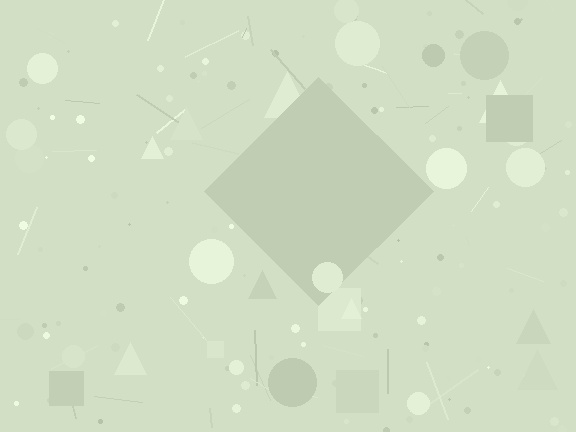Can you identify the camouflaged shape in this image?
The camouflaged shape is a diamond.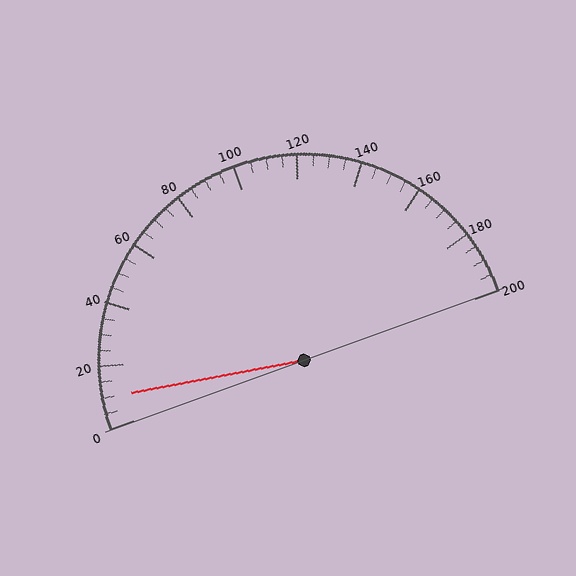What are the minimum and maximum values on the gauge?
The gauge ranges from 0 to 200.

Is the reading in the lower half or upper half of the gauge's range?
The reading is in the lower half of the range (0 to 200).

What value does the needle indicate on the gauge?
The needle indicates approximately 10.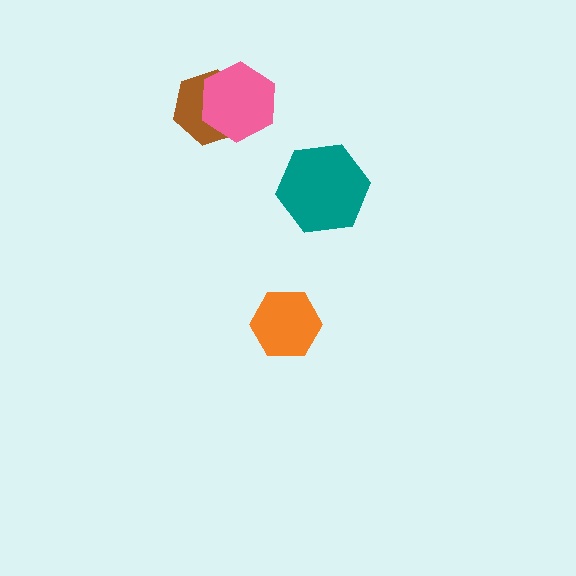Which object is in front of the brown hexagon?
The pink hexagon is in front of the brown hexagon.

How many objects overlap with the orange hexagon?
0 objects overlap with the orange hexagon.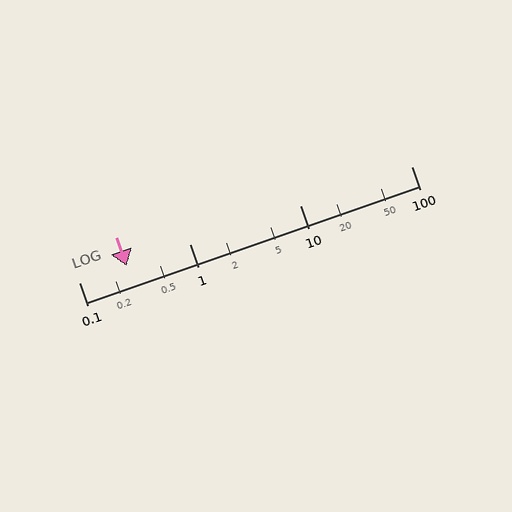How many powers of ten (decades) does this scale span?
The scale spans 3 decades, from 0.1 to 100.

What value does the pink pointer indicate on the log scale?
The pointer indicates approximately 0.27.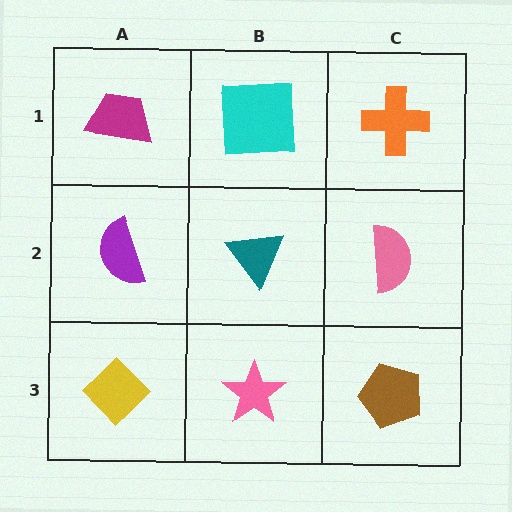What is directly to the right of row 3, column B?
A brown pentagon.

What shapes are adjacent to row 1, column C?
A pink semicircle (row 2, column C), a cyan square (row 1, column B).